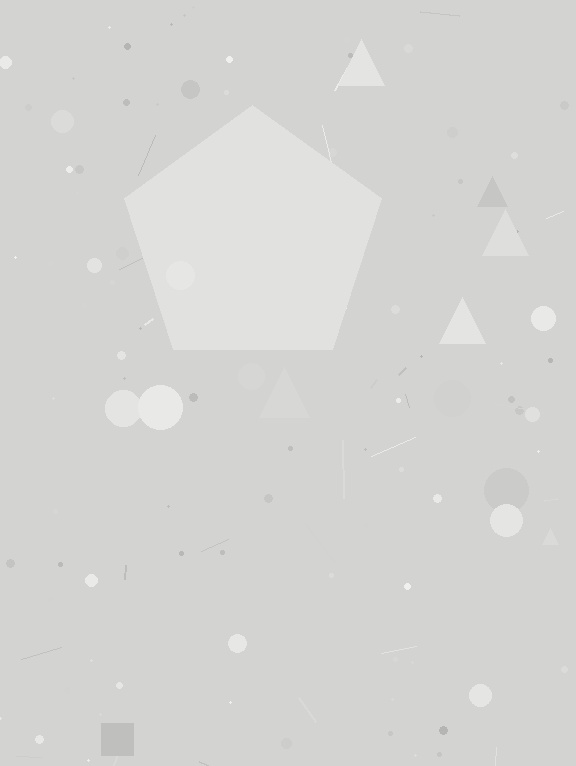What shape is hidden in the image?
A pentagon is hidden in the image.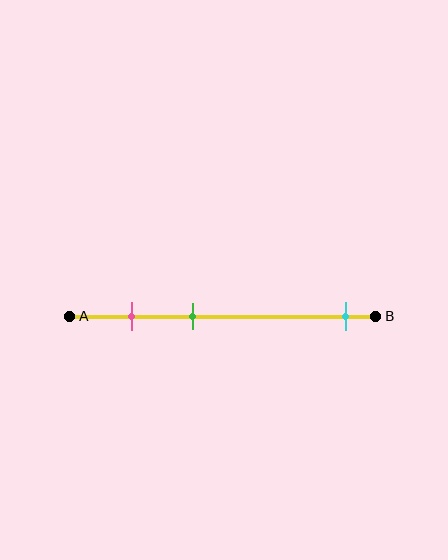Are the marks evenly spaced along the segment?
No, the marks are not evenly spaced.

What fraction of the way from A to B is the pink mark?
The pink mark is approximately 20% (0.2) of the way from A to B.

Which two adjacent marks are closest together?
The pink and green marks are the closest adjacent pair.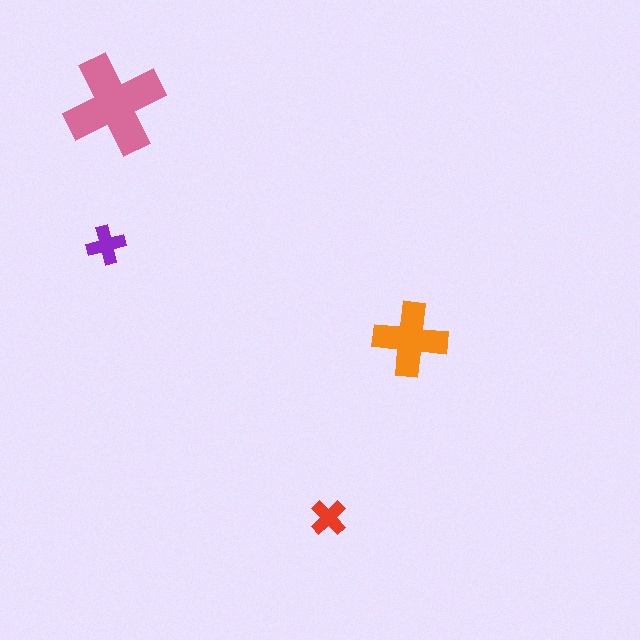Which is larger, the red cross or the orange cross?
The orange one.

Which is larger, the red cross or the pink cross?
The pink one.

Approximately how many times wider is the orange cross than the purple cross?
About 2 times wider.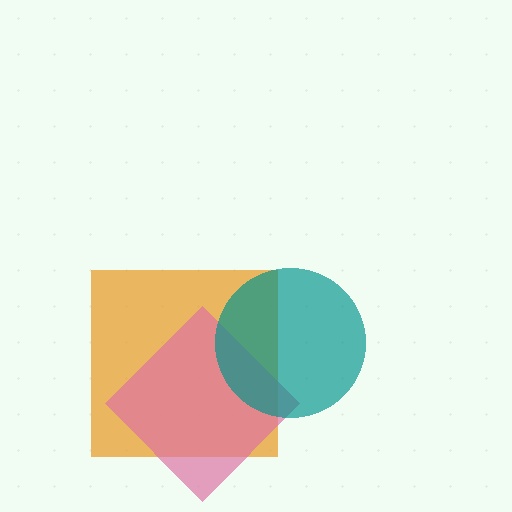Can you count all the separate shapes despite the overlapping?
Yes, there are 3 separate shapes.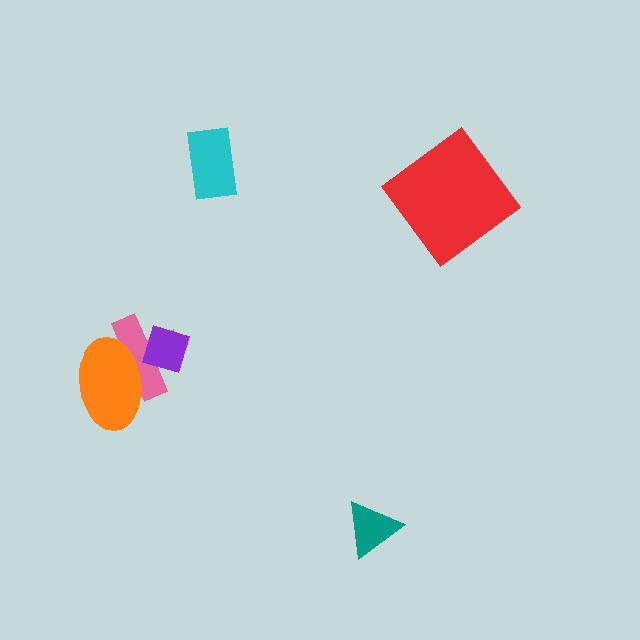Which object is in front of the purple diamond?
The orange ellipse is in front of the purple diamond.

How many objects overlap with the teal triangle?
0 objects overlap with the teal triangle.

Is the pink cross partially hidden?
Yes, it is partially covered by another shape.